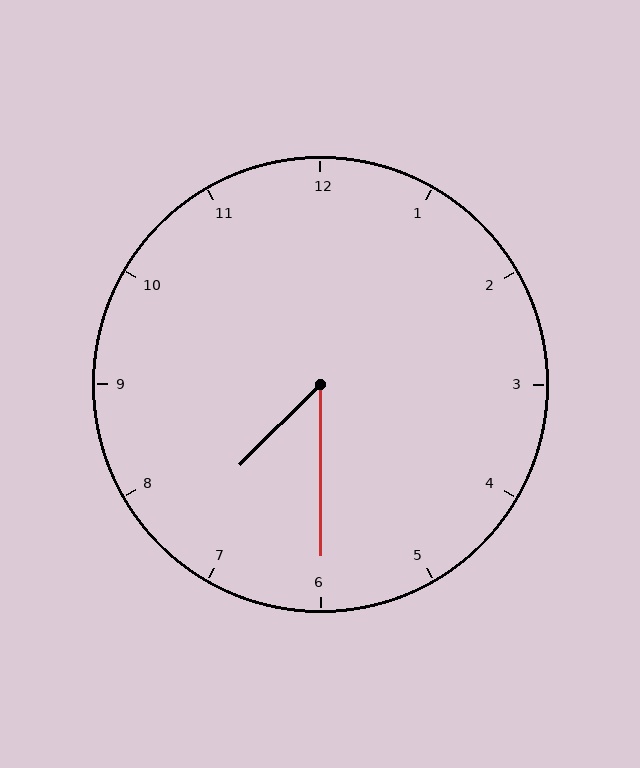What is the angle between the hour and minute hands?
Approximately 45 degrees.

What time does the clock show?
7:30.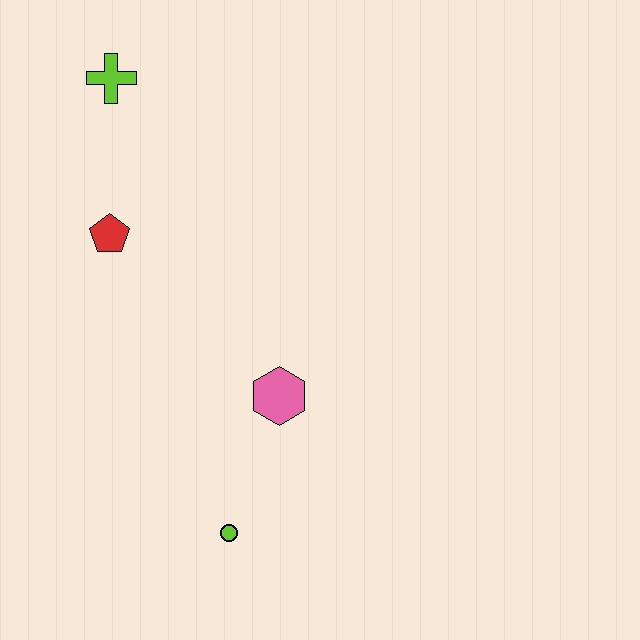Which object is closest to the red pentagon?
The lime cross is closest to the red pentagon.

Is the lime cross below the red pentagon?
No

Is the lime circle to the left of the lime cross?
No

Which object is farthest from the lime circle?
The lime cross is farthest from the lime circle.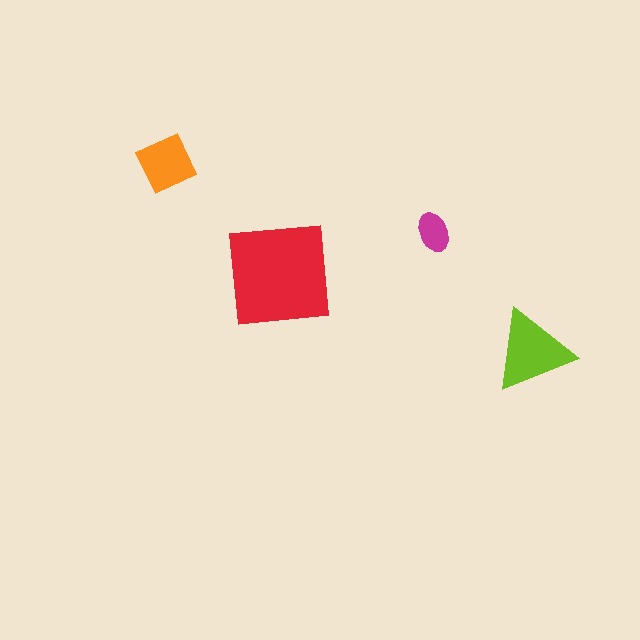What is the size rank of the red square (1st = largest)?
1st.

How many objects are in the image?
There are 4 objects in the image.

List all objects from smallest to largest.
The magenta ellipse, the orange diamond, the lime triangle, the red square.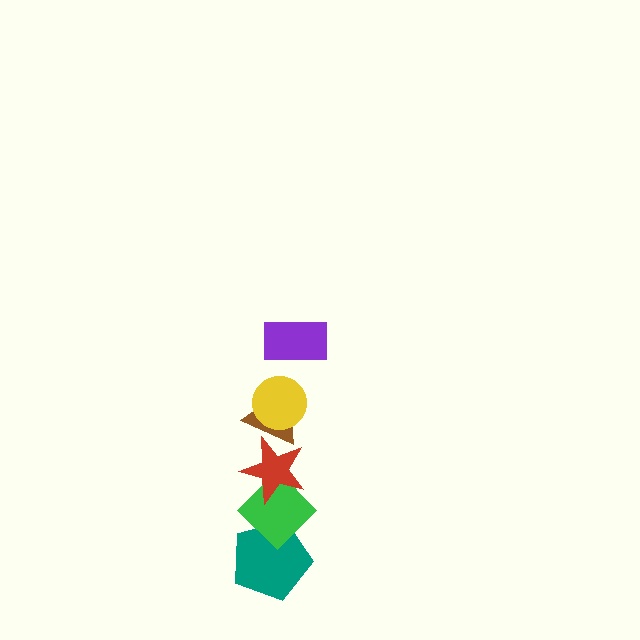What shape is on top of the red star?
The brown triangle is on top of the red star.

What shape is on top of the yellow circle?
The purple rectangle is on top of the yellow circle.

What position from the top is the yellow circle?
The yellow circle is 2nd from the top.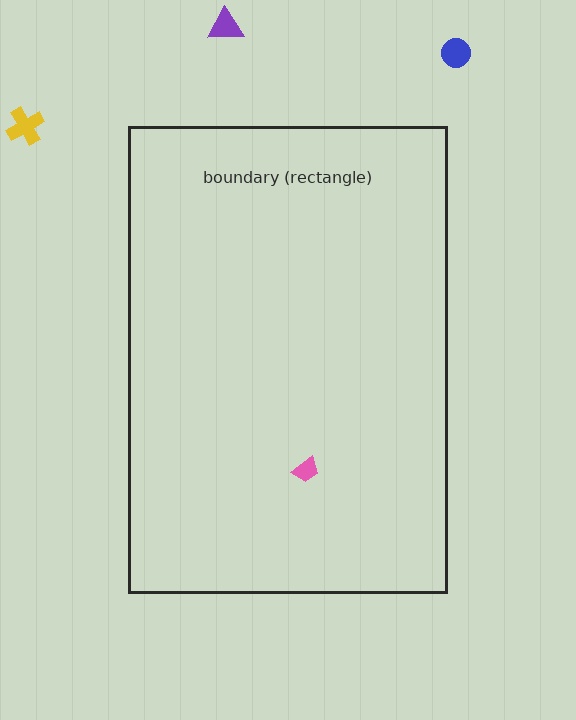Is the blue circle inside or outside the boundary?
Outside.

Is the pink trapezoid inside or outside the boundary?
Inside.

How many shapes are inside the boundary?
1 inside, 3 outside.